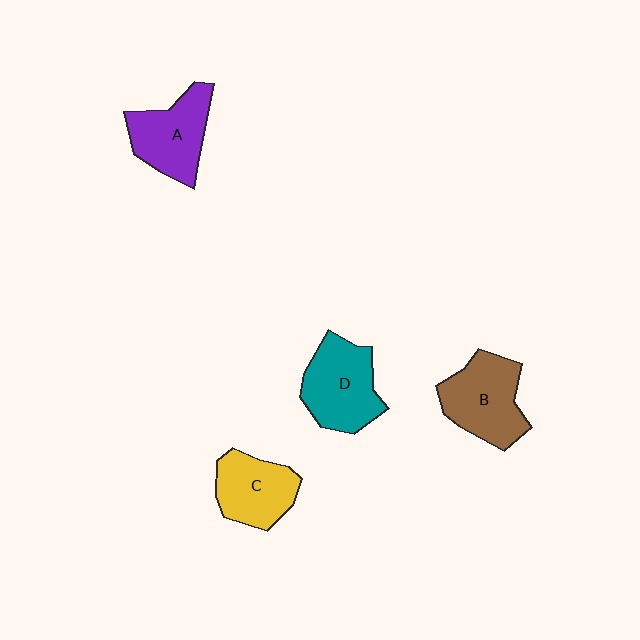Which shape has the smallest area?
Shape C (yellow).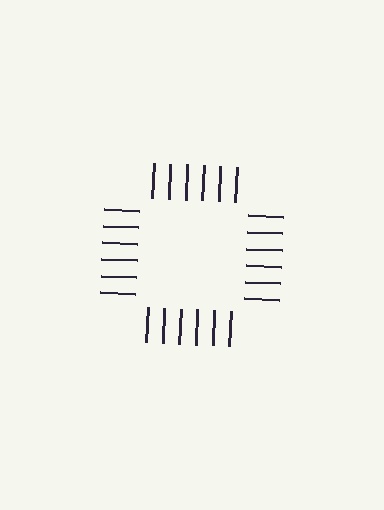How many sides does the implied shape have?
4 sides — the line-ends trace a square.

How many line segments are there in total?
24 — 6 along each of the 4 edges.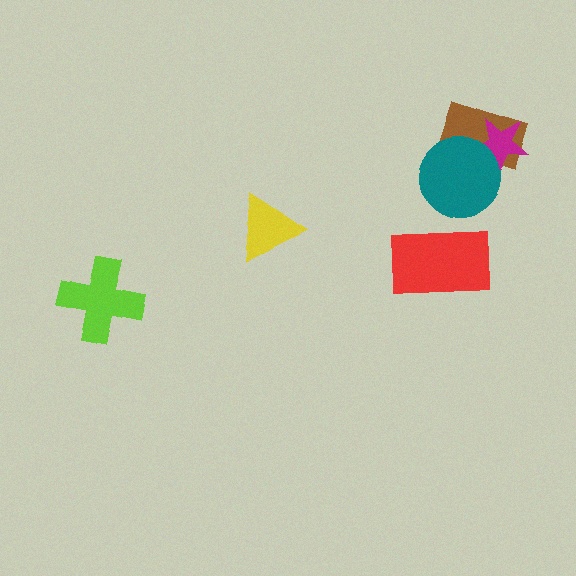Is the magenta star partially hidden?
Yes, it is partially covered by another shape.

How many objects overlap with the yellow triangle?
0 objects overlap with the yellow triangle.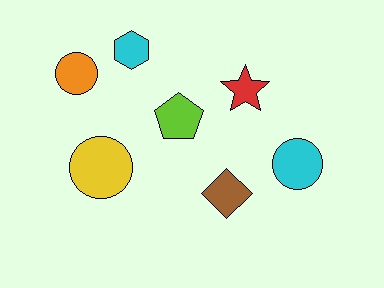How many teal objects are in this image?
There are no teal objects.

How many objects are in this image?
There are 7 objects.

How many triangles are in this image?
There are no triangles.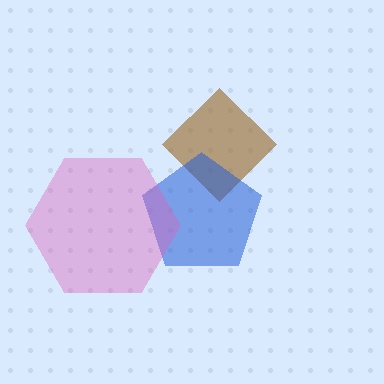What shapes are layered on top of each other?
The layered shapes are: a brown diamond, a blue pentagon, a pink hexagon.